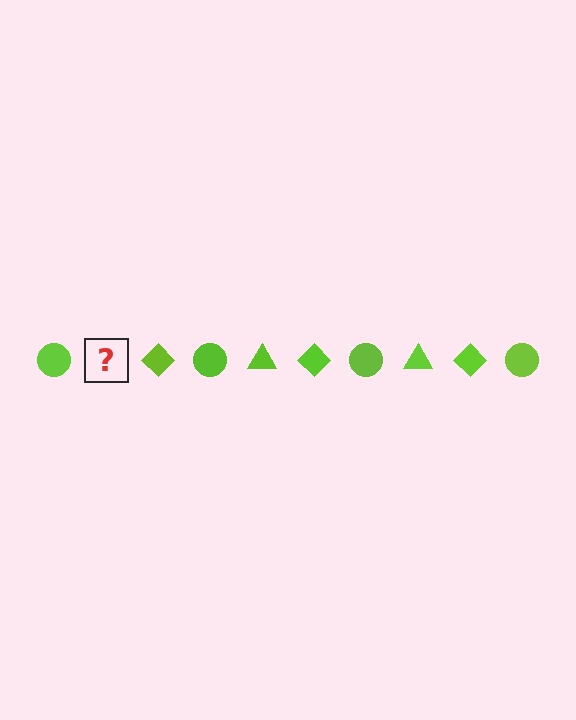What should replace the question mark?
The question mark should be replaced with a lime triangle.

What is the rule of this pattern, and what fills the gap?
The rule is that the pattern cycles through circle, triangle, diamond shapes in lime. The gap should be filled with a lime triangle.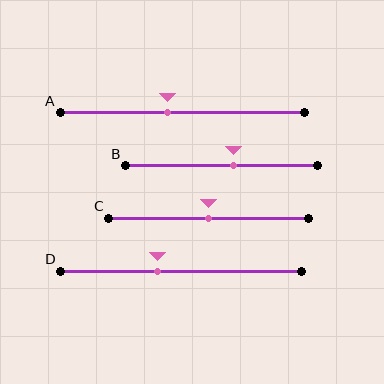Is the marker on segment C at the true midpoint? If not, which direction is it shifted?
Yes, the marker on segment C is at the true midpoint.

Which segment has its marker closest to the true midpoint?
Segment C has its marker closest to the true midpoint.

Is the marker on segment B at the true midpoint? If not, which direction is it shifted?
No, the marker on segment B is shifted to the right by about 6% of the segment length.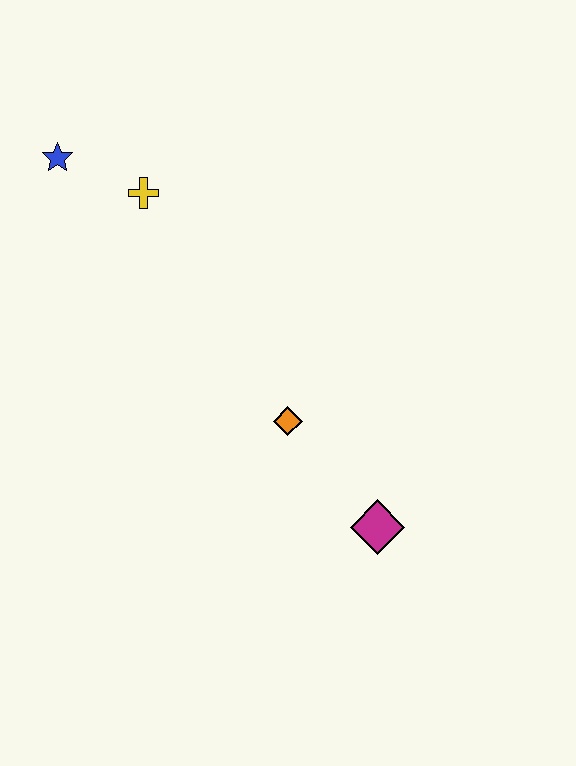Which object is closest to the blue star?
The yellow cross is closest to the blue star.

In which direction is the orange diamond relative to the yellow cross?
The orange diamond is below the yellow cross.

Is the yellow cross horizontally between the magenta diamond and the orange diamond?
No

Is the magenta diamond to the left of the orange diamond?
No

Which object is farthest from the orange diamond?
The blue star is farthest from the orange diamond.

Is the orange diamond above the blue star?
No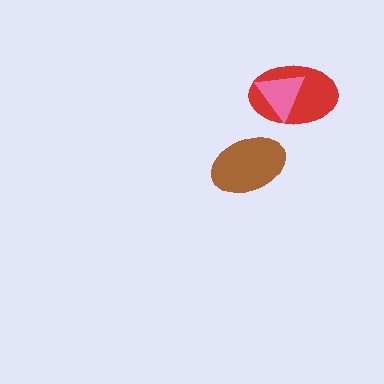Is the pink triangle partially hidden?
No, no other shape covers it.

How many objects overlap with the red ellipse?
1 object overlaps with the red ellipse.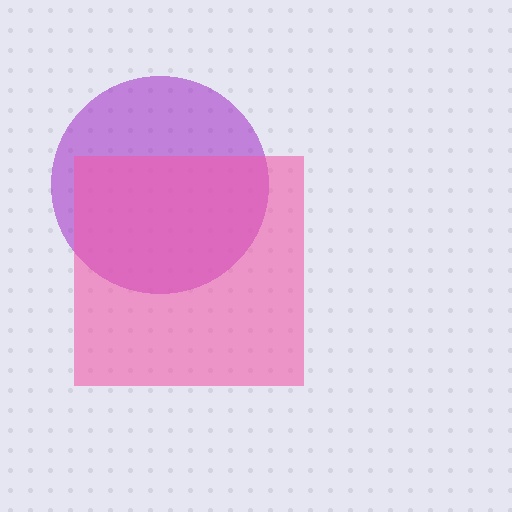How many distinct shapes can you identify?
There are 2 distinct shapes: a purple circle, a pink square.